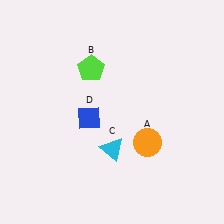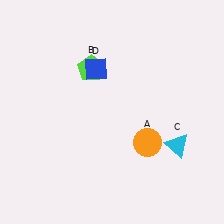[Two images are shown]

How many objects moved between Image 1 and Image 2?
2 objects moved between the two images.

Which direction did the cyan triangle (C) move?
The cyan triangle (C) moved right.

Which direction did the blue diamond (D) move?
The blue diamond (D) moved up.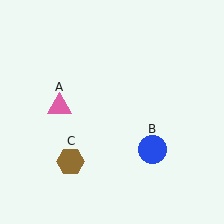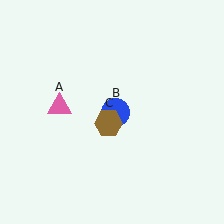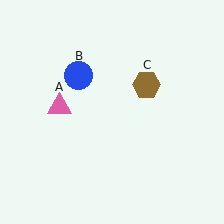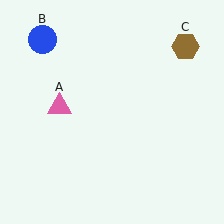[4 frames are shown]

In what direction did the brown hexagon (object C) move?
The brown hexagon (object C) moved up and to the right.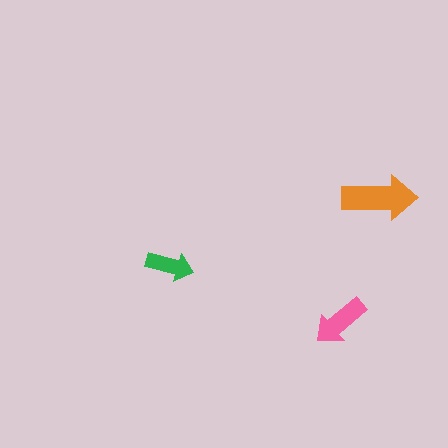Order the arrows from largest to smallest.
the orange one, the pink one, the green one.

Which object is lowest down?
The pink arrow is bottommost.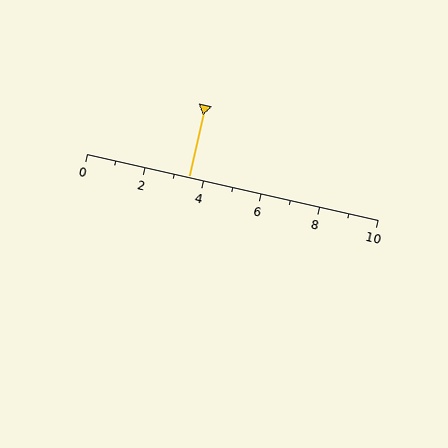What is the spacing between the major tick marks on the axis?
The major ticks are spaced 2 apart.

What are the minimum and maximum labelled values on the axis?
The axis runs from 0 to 10.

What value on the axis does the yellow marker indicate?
The marker indicates approximately 3.5.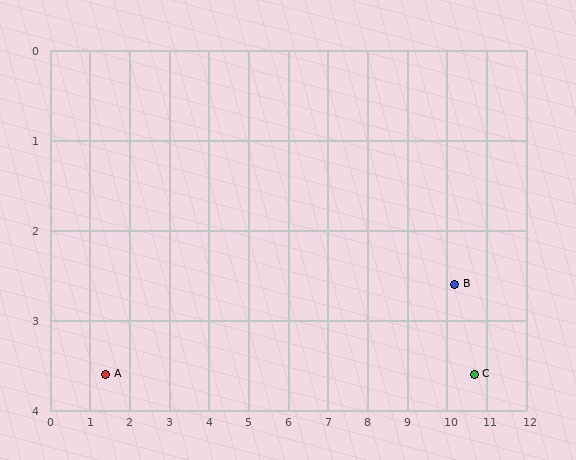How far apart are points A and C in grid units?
Points A and C are about 9.3 grid units apart.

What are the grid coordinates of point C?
Point C is at approximately (10.7, 3.6).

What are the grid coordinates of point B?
Point B is at approximately (10.2, 2.6).